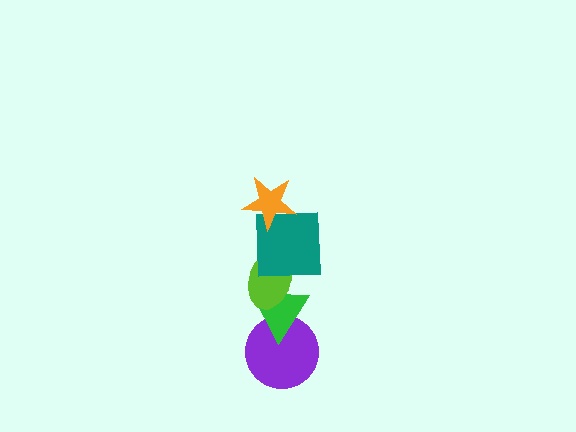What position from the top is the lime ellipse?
The lime ellipse is 3rd from the top.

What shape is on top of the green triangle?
The lime ellipse is on top of the green triangle.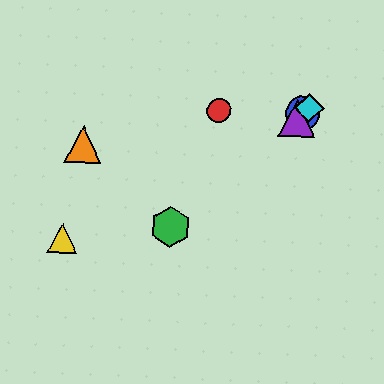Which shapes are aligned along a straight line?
The blue circle, the green hexagon, the purple triangle, the cyan diamond are aligned along a straight line.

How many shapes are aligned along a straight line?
4 shapes (the blue circle, the green hexagon, the purple triangle, the cyan diamond) are aligned along a straight line.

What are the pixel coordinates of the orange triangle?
The orange triangle is at (83, 145).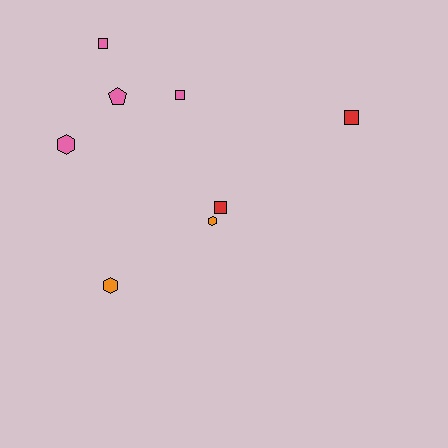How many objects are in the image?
There are 8 objects.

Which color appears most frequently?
Pink, with 4 objects.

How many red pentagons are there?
There are no red pentagons.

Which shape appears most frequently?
Square, with 4 objects.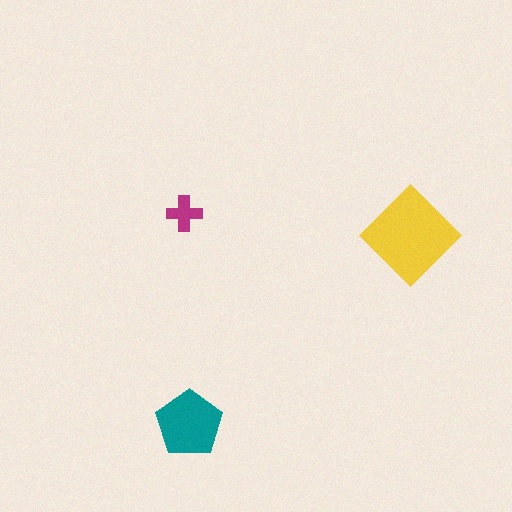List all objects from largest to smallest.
The yellow diamond, the teal pentagon, the magenta cross.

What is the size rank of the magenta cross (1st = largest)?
3rd.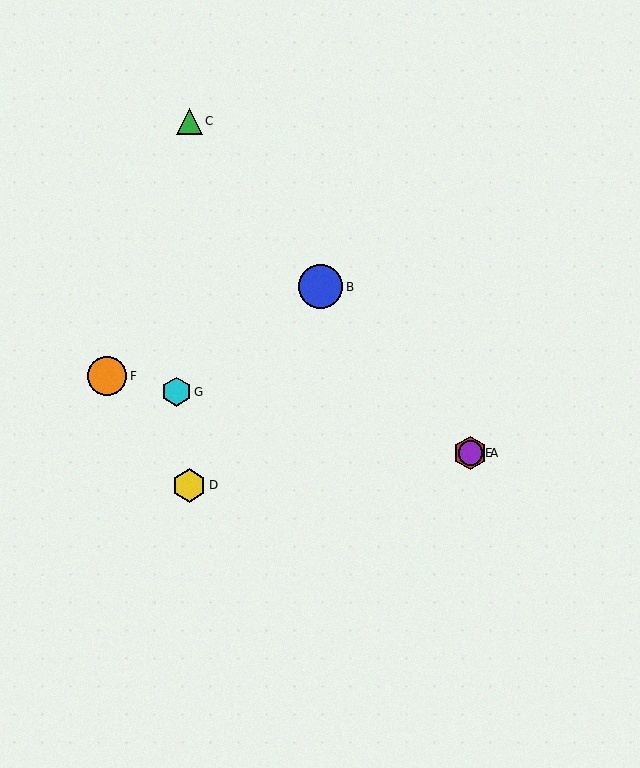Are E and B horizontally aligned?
No, E is at y≈453 and B is at y≈287.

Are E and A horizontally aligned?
Yes, both are at y≈453.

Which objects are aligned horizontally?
Objects A, E are aligned horizontally.